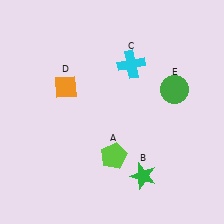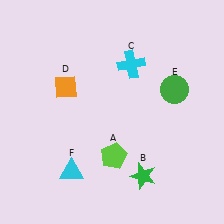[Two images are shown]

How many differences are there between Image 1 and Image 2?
There is 1 difference between the two images.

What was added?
A cyan triangle (F) was added in Image 2.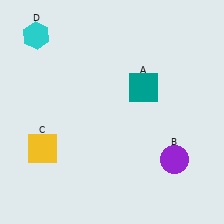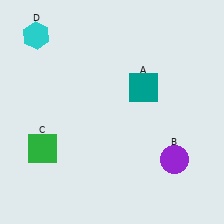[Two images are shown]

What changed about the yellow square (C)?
In Image 1, C is yellow. In Image 2, it changed to green.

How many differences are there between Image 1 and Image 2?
There is 1 difference between the two images.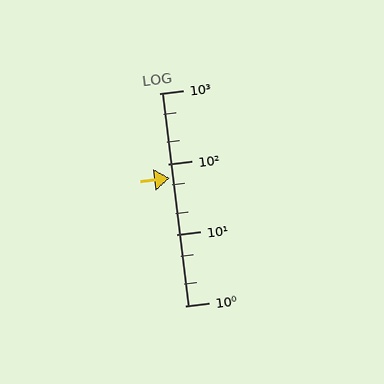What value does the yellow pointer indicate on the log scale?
The pointer indicates approximately 63.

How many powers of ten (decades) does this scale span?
The scale spans 3 decades, from 1 to 1000.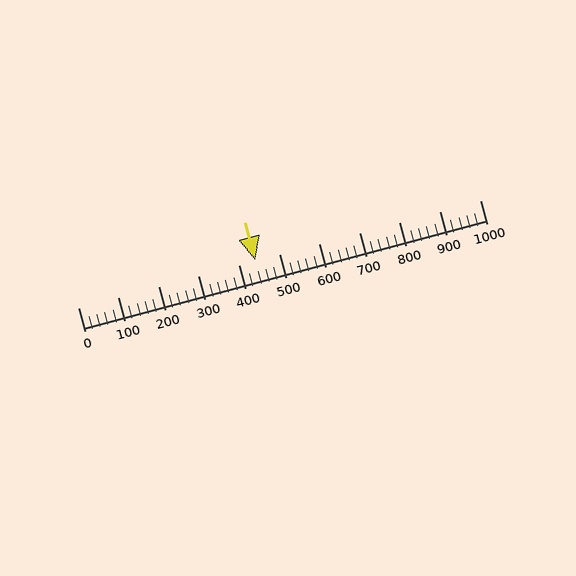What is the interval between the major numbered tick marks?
The major tick marks are spaced 100 units apart.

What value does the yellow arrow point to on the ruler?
The yellow arrow points to approximately 440.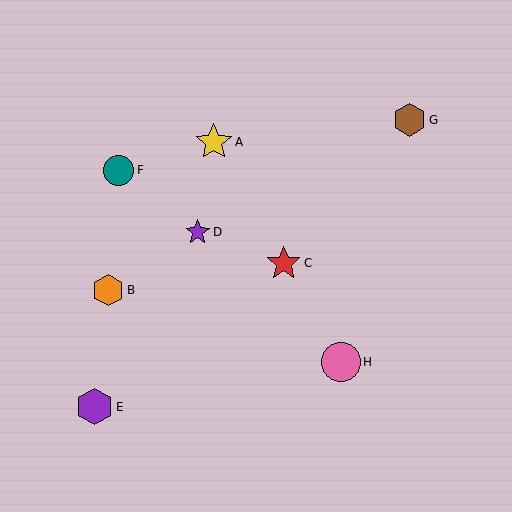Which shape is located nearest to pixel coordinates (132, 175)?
The teal circle (labeled F) at (118, 170) is nearest to that location.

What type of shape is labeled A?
Shape A is a yellow star.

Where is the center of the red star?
The center of the red star is at (284, 263).